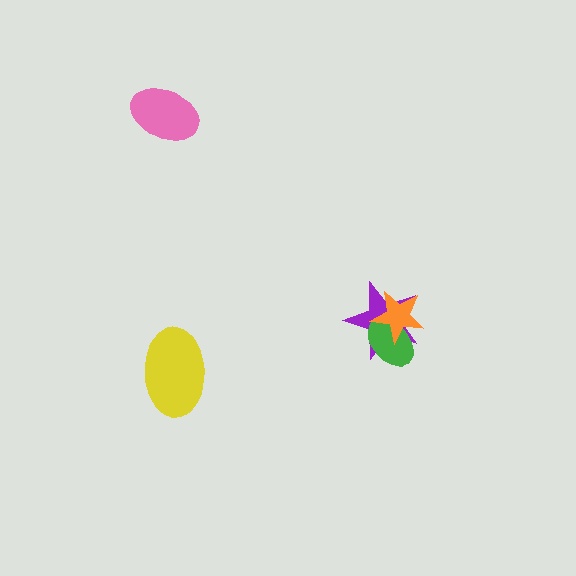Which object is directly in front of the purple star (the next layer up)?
The green ellipse is directly in front of the purple star.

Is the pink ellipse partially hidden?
No, no other shape covers it.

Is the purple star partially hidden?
Yes, it is partially covered by another shape.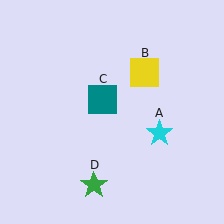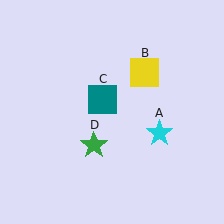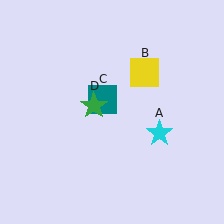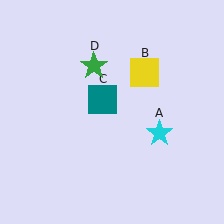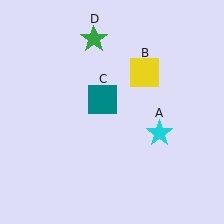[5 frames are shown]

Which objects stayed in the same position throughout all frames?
Cyan star (object A) and yellow square (object B) and teal square (object C) remained stationary.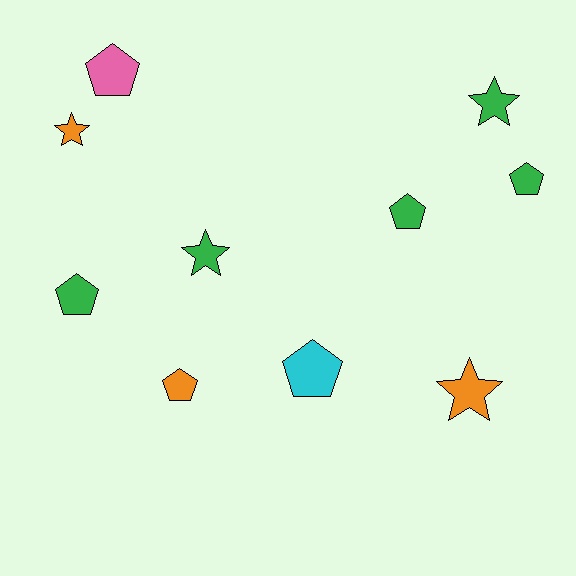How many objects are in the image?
There are 10 objects.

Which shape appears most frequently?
Pentagon, with 6 objects.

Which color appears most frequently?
Green, with 5 objects.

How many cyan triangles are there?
There are no cyan triangles.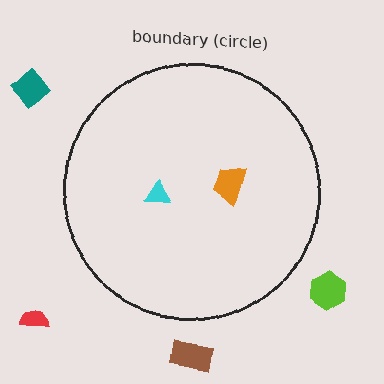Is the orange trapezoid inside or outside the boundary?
Inside.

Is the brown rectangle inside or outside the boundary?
Outside.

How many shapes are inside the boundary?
2 inside, 4 outside.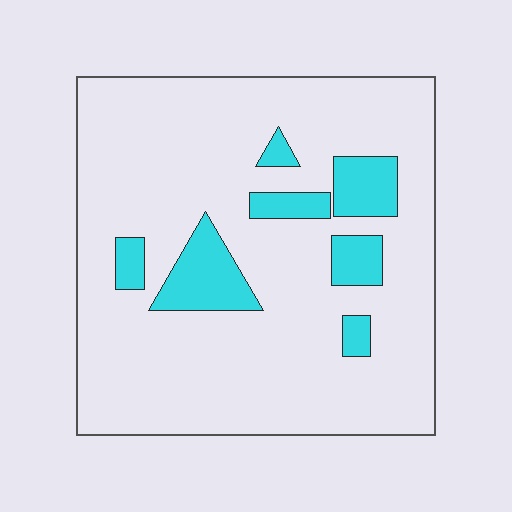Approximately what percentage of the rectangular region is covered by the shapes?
Approximately 15%.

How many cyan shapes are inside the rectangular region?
7.